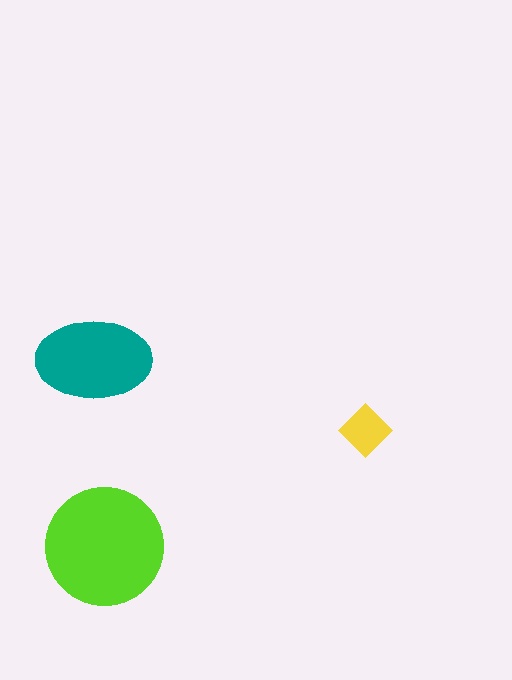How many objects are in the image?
There are 3 objects in the image.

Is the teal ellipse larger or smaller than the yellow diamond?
Larger.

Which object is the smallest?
The yellow diamond.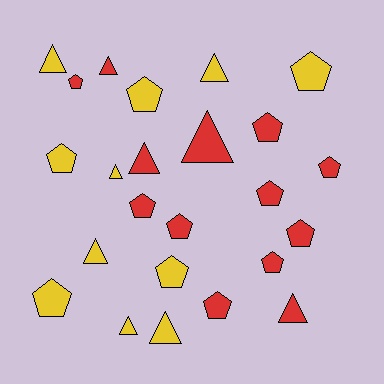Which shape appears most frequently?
Pentagon, with 14 objects.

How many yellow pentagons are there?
There are 5 yellow pentagons.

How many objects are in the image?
There are 24 objects.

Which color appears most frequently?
Red, with 13 objects.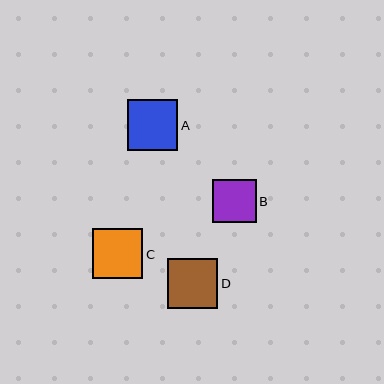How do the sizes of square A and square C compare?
Square A and square C are approximately the same size.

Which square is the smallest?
Square B is the smallest with a size of approximately 44 pixels.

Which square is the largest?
Square A is the largest with a size of approximately 51 pixels.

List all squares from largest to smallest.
From largest to smallest: A, C, D, B.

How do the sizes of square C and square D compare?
Square C and square D are approximately the same size.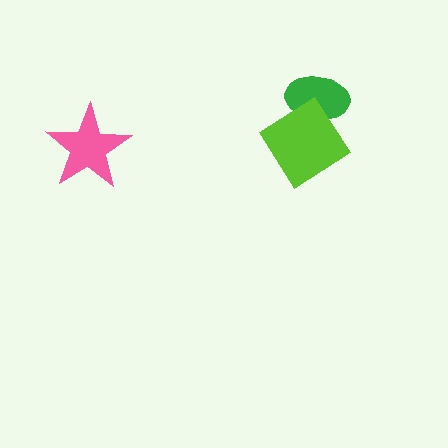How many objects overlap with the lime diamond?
1 object overlaps with the lime diamond.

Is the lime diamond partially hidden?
No, no other shape covers it.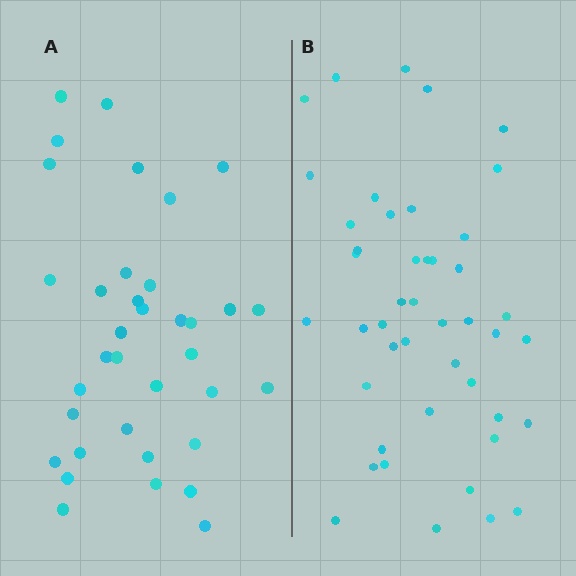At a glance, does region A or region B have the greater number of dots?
Region B (the right region) has more dots.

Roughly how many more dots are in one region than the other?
Region B has roughly 8 or so more dots than region A.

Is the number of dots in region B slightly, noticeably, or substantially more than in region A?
Region B has noticeably more, but not dramatically so. The ratio is roughly 1.2 to 1.